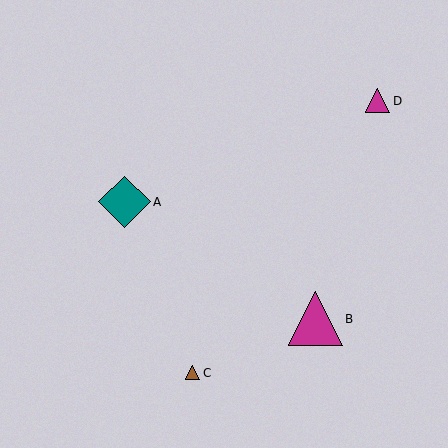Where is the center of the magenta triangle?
The center of the magenta triangle is at (315, 319).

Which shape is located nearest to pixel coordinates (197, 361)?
The brown triangle (labeled C) at (193, 373) is nearest to that location.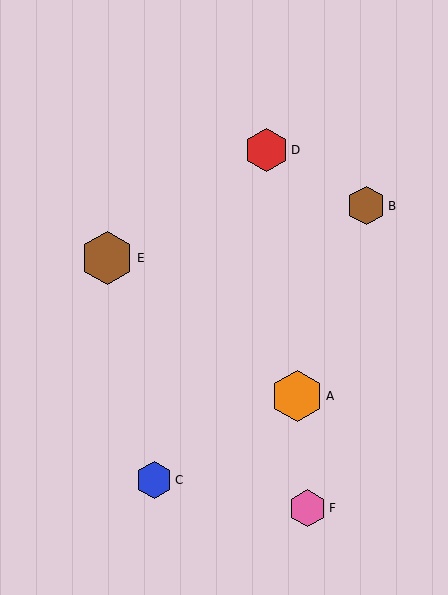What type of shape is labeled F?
Shape F is a pink hexagon.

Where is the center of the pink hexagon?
The center of the pink hexagon is at (307, 508).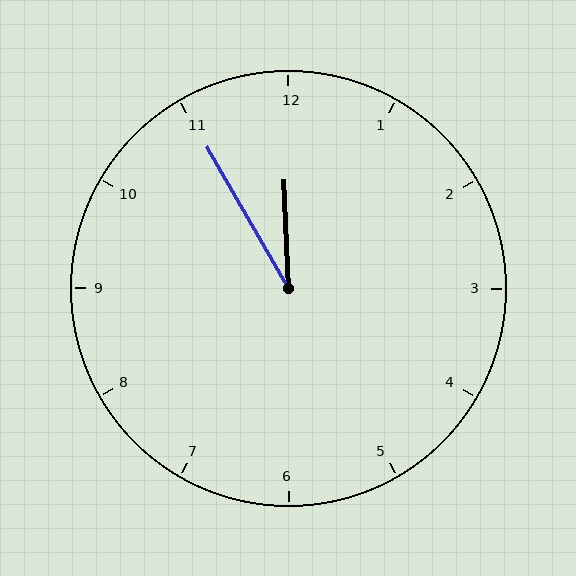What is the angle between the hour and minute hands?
Approximately 28 degrees.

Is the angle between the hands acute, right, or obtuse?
It is acute.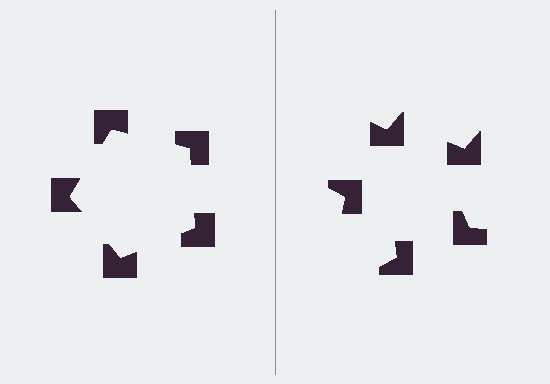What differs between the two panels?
The notched squares are positioned identically on both sides; only the wedge orientations differ. On the left they align to a pentagon; on the right they are misaligned.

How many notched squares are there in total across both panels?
10 — 5 on each side.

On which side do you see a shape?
An illusory pentagon appears on the left side. On the right side the wedge cuts are rotated, so no coherent shape forms.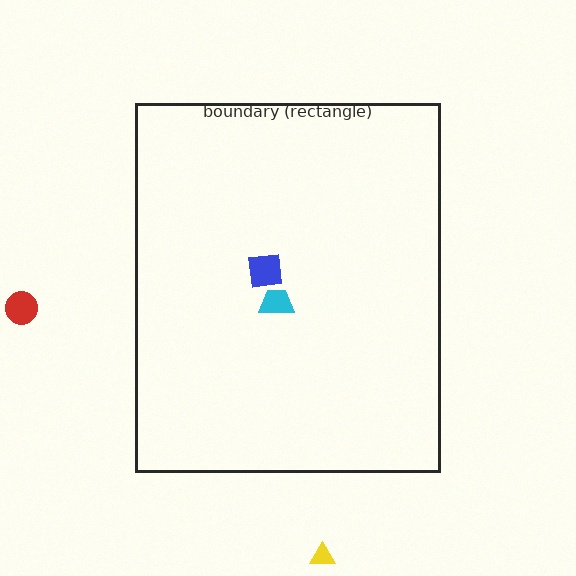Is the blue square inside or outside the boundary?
Inside.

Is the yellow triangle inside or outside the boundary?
Outside.